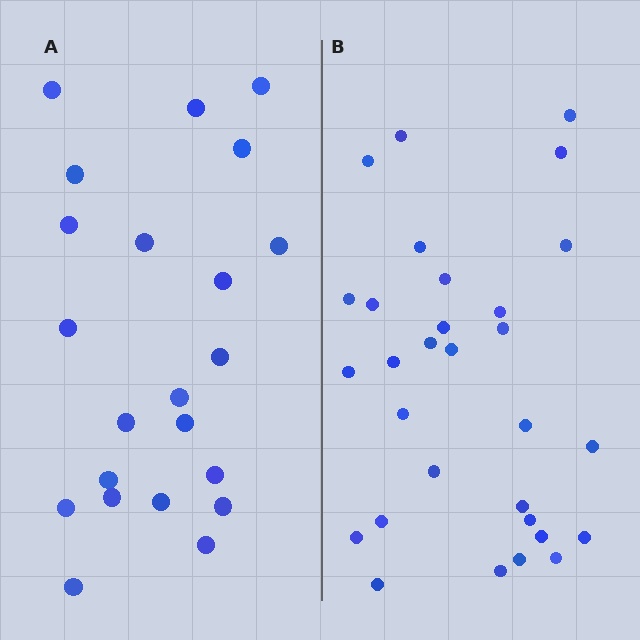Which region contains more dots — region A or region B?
Region B (the right region) has more dots.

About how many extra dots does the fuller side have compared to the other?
Region B has roughly 8 or so more dots than region A.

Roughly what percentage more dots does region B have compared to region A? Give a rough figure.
About 35% more.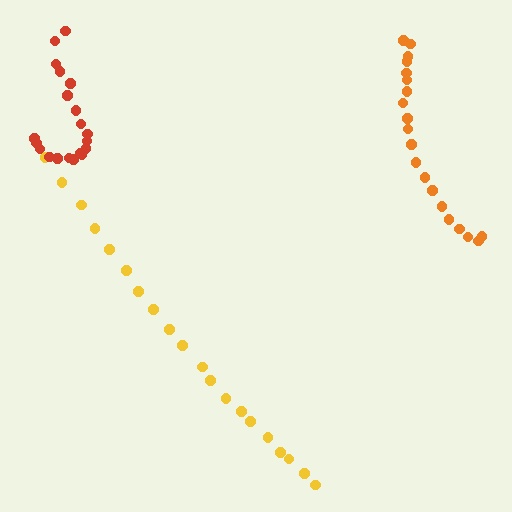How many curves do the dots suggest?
There are 3 distinct paths.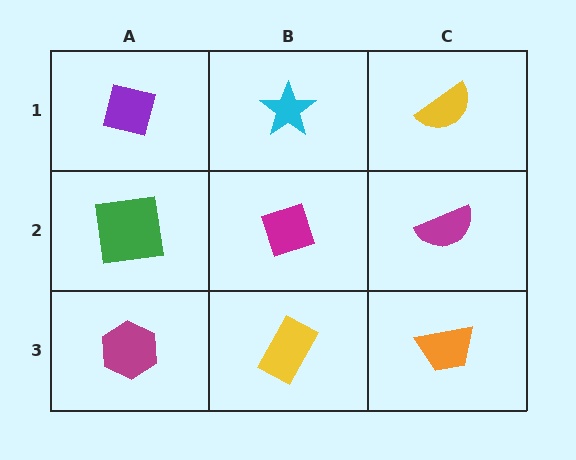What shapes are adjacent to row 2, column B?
A cyan star (row 1, column B), a yellow rectangle (row 3, column B), a green square (row 2, column A), a magenta semicircle (row 2, column C).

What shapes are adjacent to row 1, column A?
A green square (row 2, column A), a cyan star (row 1, column B).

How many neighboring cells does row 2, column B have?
4.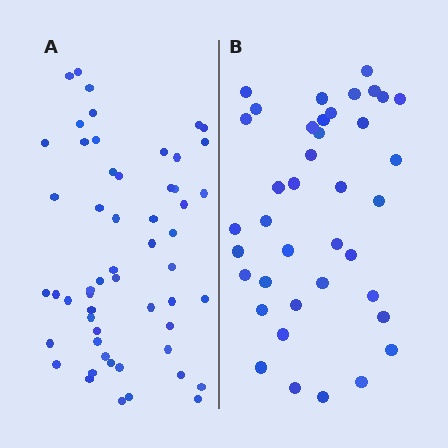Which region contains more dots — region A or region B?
Region A (the left region) has more dots.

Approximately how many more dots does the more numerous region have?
Region A has approximately 15 more dots than region B.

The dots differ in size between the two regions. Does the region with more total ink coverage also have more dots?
No. Region B has more total ink coverage because its dots are larger, but region A actually contains more individual dots. Total area can be misleading — the number of items is what matters here.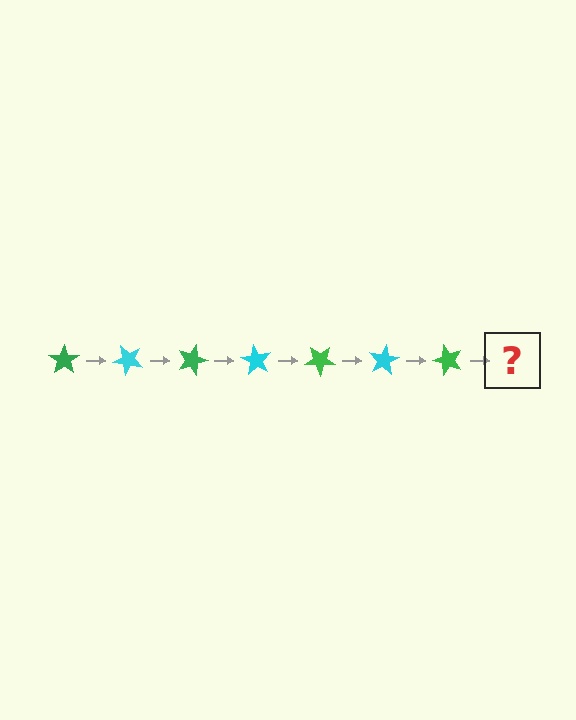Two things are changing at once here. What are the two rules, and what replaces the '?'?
The two rules are that it rotates 45 degrees each step and the color cycles through green and cyan. The '?' should be a cyan star, rotated 315 degrees from the start.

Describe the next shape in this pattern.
It should be a cyan star, rotated 315 degrees from the start.